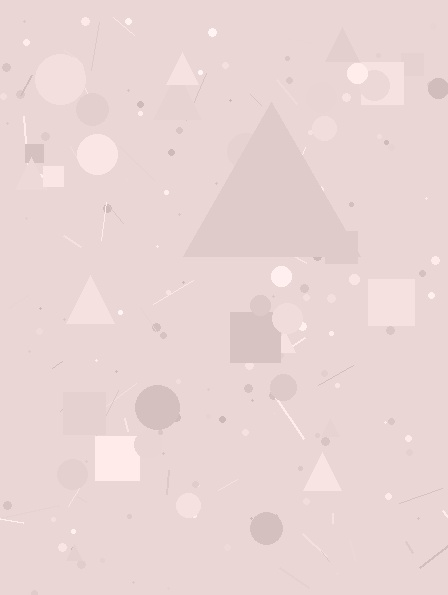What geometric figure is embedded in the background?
A triangle is embedded in the background.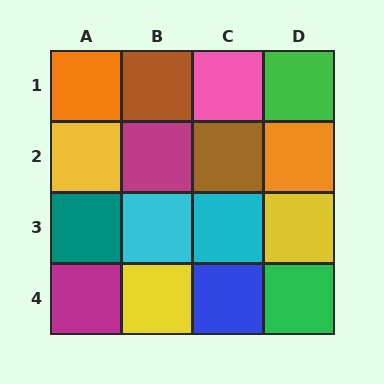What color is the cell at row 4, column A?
Magenta.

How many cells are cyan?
2 cells are cyan.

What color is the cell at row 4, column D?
Green.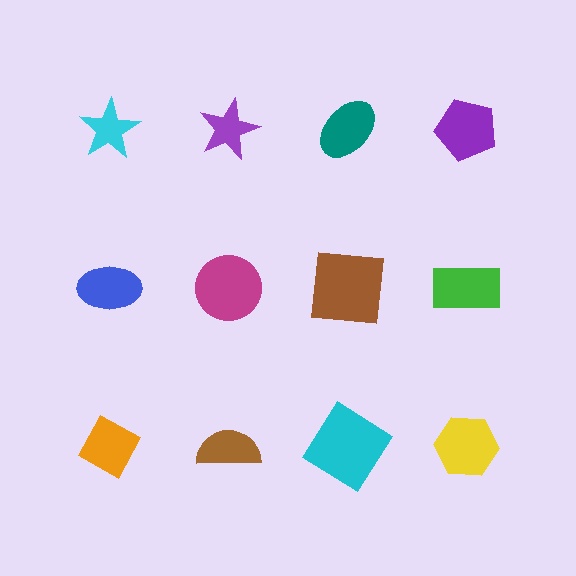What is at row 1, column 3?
A teal ellipse.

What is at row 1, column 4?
A purple pentagon.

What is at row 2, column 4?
A green rectangle.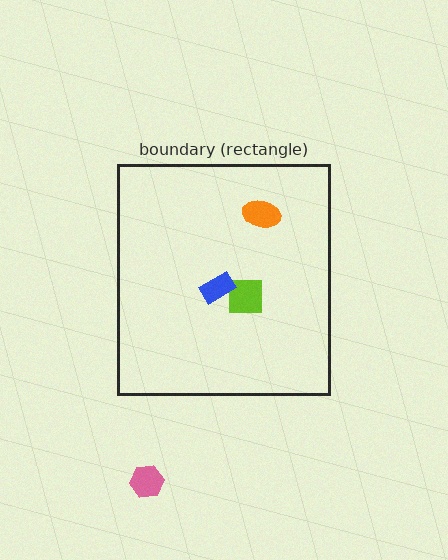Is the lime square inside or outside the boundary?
Inside.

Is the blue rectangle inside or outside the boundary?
Inside.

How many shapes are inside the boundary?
3 inside, 1 outside.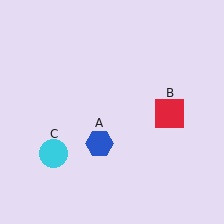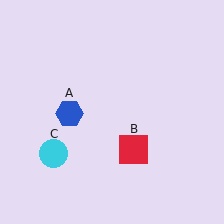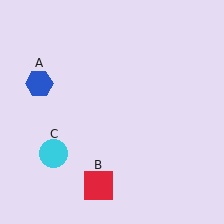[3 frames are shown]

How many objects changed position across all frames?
2 objects changed position: blue hexagon (object A), red square (object B).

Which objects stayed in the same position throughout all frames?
Cyan circle (object C) remained stationary.